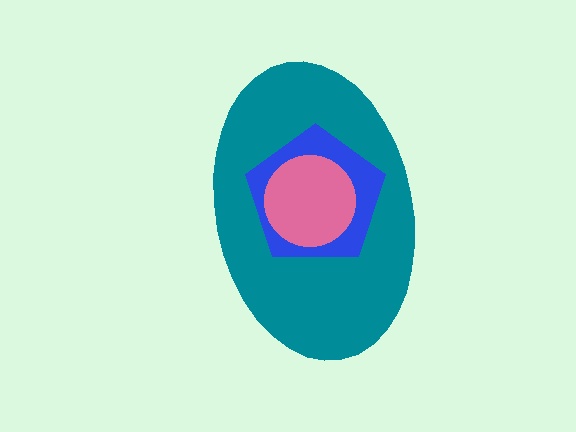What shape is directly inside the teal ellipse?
The blue pentagon.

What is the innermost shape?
The pink circle.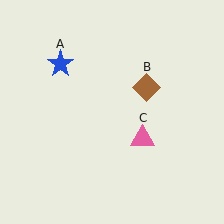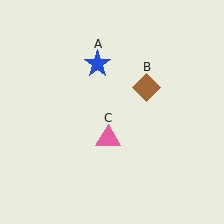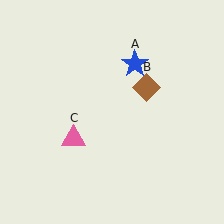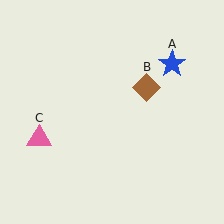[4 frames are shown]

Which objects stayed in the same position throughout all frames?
Brown diamond (object B) remained stationary.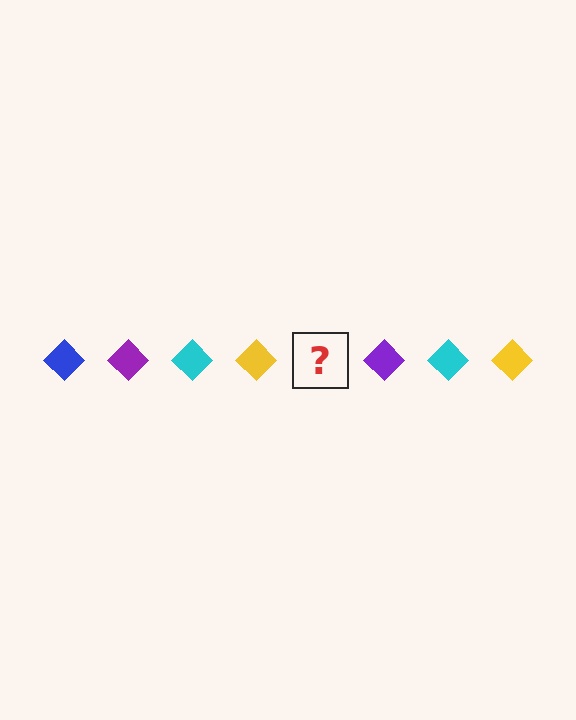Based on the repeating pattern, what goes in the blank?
The blank should be a blue diamond.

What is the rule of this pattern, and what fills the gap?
The rule is that the pattern cycles through blue, purple, cyan, yellow diamonds. The gap should be filled with a blue diamond.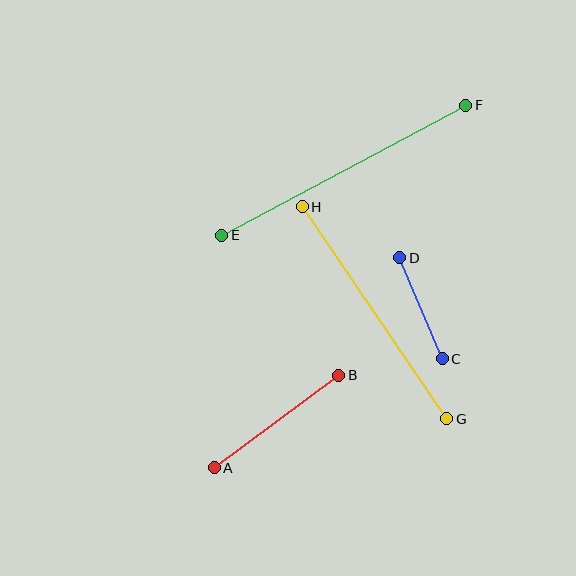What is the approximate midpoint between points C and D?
The midpoint is at approximately (421, 308) pixels.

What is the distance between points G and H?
The distance is approximately 257 pixels.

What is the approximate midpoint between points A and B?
The midpoint is at approximately (276, 422) pixels.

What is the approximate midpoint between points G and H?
The midpoint is at approximately (375, 313) pixels.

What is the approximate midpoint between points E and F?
The midpoint is at approximately (344, 170) pixels.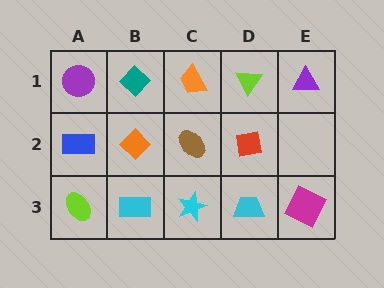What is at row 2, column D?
A red square.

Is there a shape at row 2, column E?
No, that cell is empty.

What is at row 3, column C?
A cyan star.